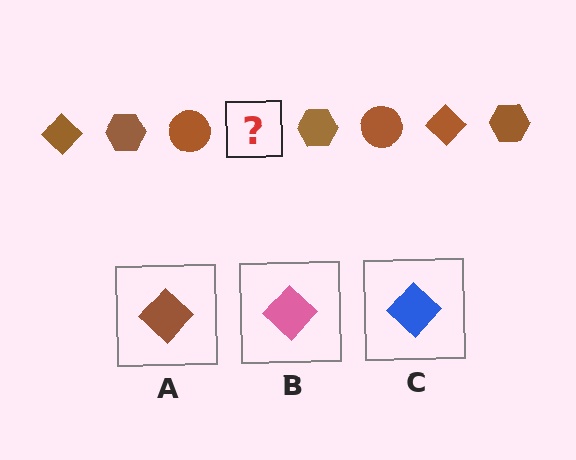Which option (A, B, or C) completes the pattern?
A.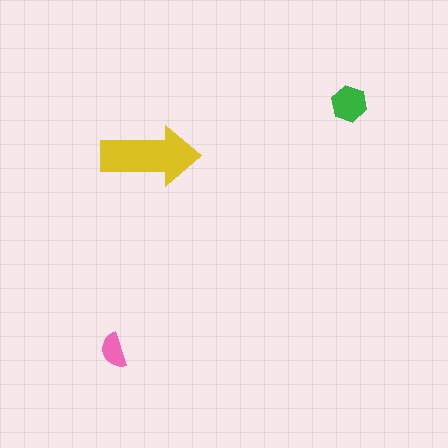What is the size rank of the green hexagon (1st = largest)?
2nd.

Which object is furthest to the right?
The green hexagon is rightmost.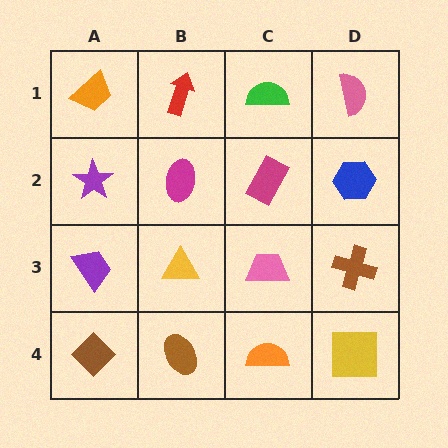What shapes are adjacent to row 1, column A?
A purple star (row 2, column A), a red arrow (row 1, column B).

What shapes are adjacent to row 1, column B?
A magenta ellipse (row 2, column B), an orange trapezoid (row 1, column A), a green semicircle (row 1, column C).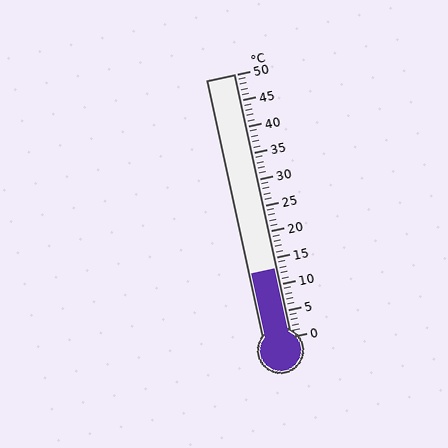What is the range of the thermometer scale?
The thermometer scale ranges from 0°C to 50°C.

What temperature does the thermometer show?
The thermometer shows approximately 13°C.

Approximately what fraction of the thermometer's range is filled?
The thermometer is filled to approximately 25% of its range.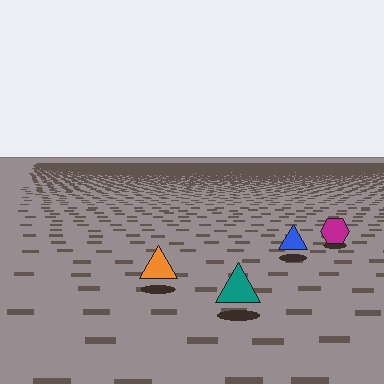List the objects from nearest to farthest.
From nearest to farthest: the teal triangle, the orange triangle, the blue triangle, the magenta hexagon.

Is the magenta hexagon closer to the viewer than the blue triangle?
No. The blue triangle is closer — you can tell from the texture gradient: the ground texture is coarser near it.